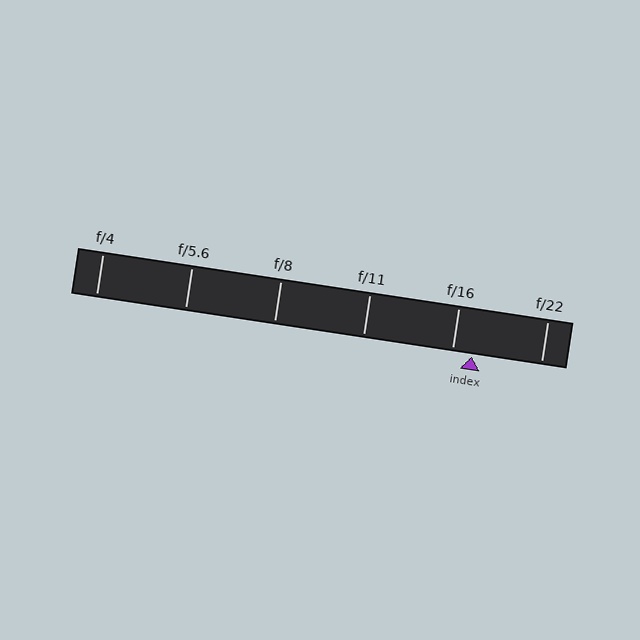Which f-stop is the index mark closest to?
The index mark is closest to f/16.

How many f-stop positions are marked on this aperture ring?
There are 6 f-stop positions marked.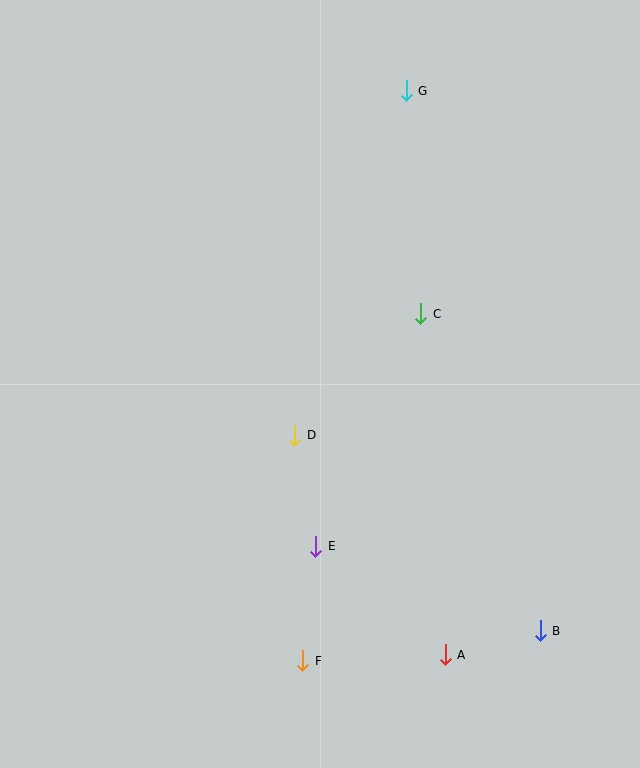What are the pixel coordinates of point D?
Point D is at (295, 435).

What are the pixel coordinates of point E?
Point E is at (316, 546).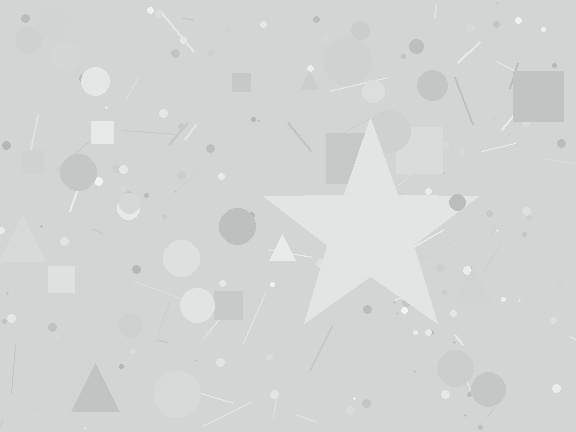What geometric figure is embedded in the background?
A star is embedded in the background.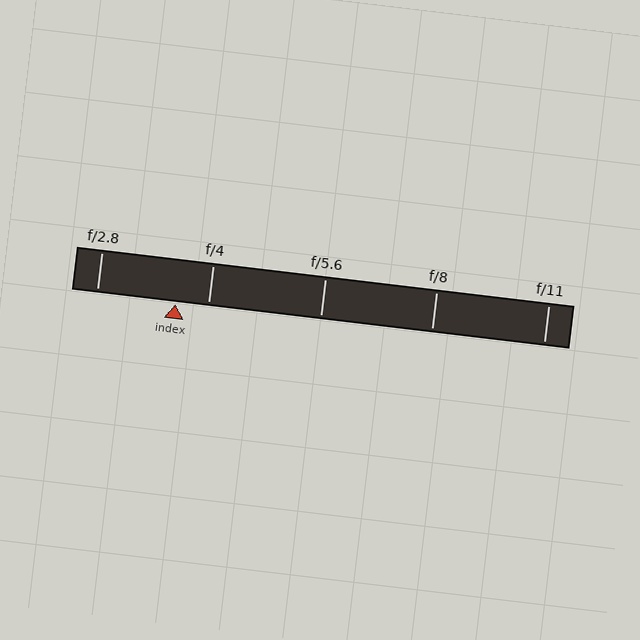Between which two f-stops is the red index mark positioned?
The index mark is between f/2.8 and f/4.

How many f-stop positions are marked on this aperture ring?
There are 5 f-stop positions marked.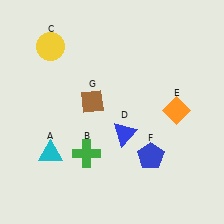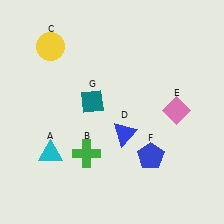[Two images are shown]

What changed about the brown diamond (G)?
In Image 1, G is brown. In Image 2, it changed to teal.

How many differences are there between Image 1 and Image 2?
There are 2 differences between the two images.